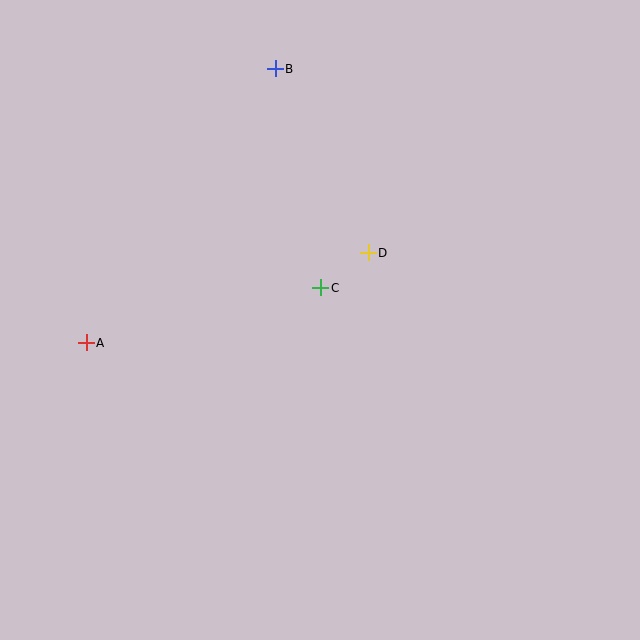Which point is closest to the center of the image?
Point C at (321, 288) is closest to the center.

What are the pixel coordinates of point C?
Point C is at (321, 288).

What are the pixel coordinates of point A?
Point A is at (86, 343).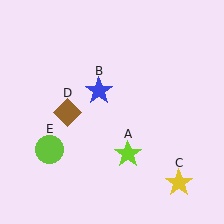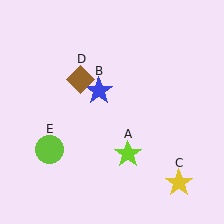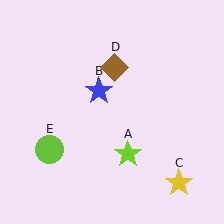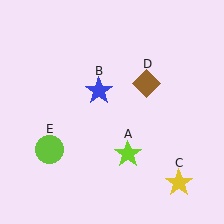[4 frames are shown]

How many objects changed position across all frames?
1 object changed position: brown diamond (object D).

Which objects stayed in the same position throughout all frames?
Lime star (object A) and blue star (object B) and yellow star (object C) and lime circle (object E) remained stationary.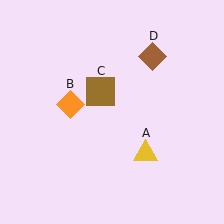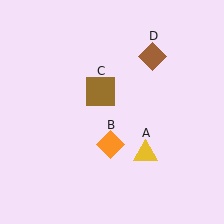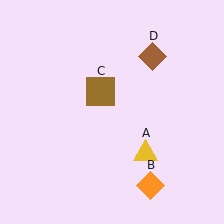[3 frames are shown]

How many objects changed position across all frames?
1 object changed position: orange diamond (object B).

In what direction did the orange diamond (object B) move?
The orange diamond (object B) moved down and to the right.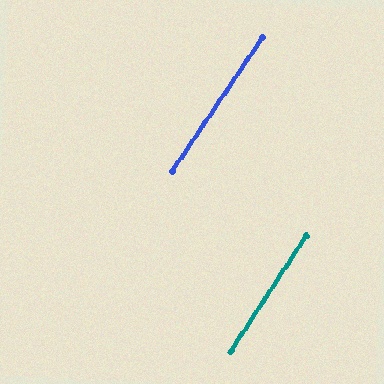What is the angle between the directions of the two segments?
Approximately 1 degree.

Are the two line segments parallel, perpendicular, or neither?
Parallel — their directions differ by only 0.8°.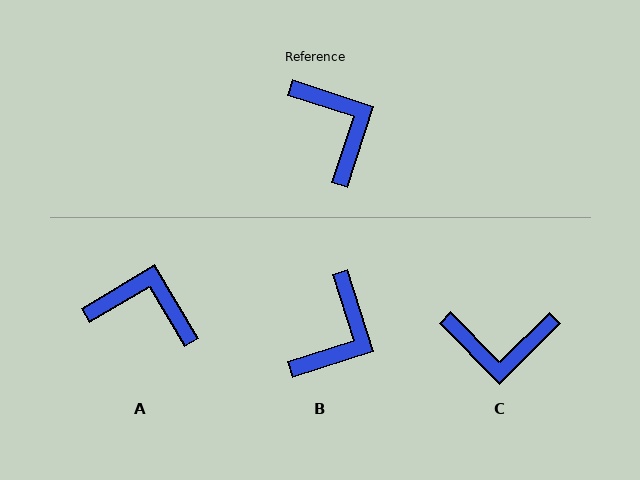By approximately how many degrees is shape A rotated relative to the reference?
Approximately 49 degrees counter-clockwise.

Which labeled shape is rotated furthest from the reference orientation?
C, about 117 degrees away.